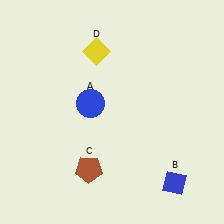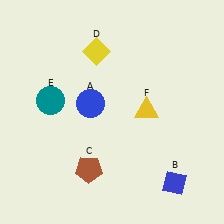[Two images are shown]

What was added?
A teal circle (E), a yellow triangle (F) were added in Image 2.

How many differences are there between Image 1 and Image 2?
There are 2 differences between the two images.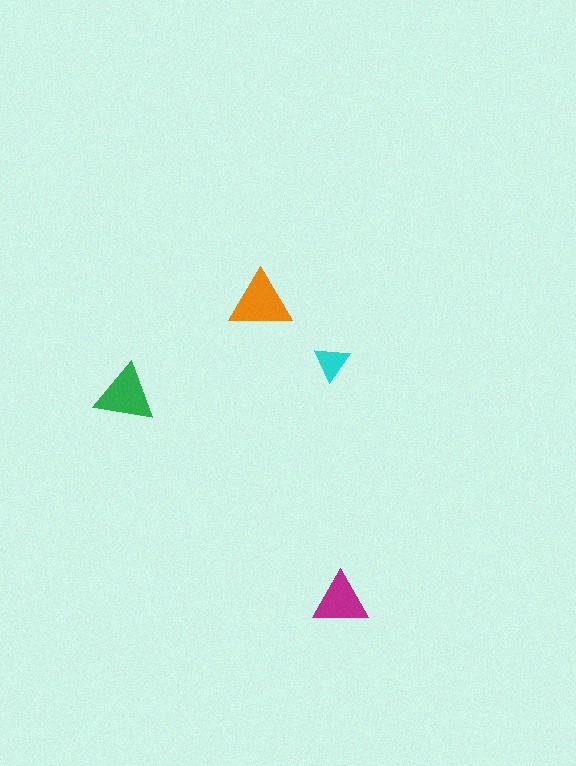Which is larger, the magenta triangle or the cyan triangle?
The magenta one.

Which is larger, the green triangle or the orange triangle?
The orange one.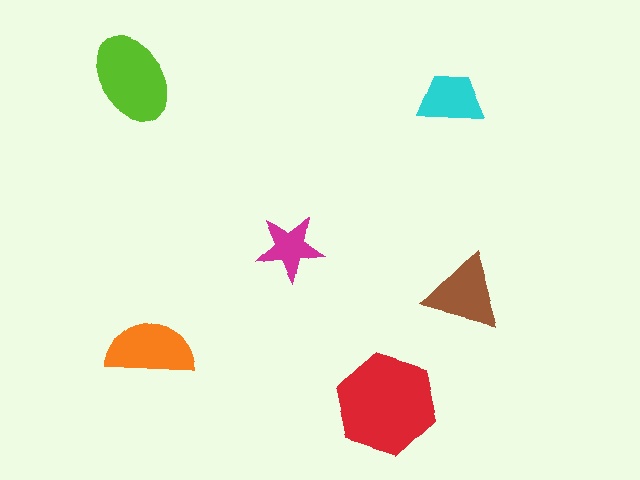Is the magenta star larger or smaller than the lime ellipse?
Smaller.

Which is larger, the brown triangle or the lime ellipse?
The lime ellipse.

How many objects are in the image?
There are 6 objects in the image.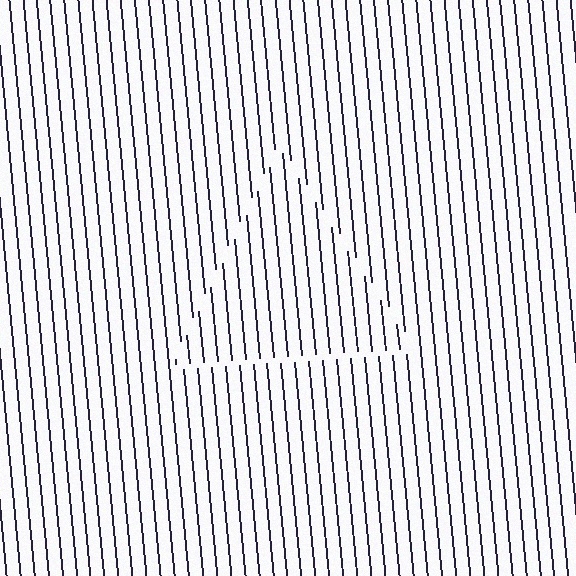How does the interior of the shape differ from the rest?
The interior of the shape contains the same grating, shifted by half a period — the contour is defined by the phase discontinuity where line-ends from the inner and outer gratings abut.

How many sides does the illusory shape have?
3 sides — the line-ends trace a triangle.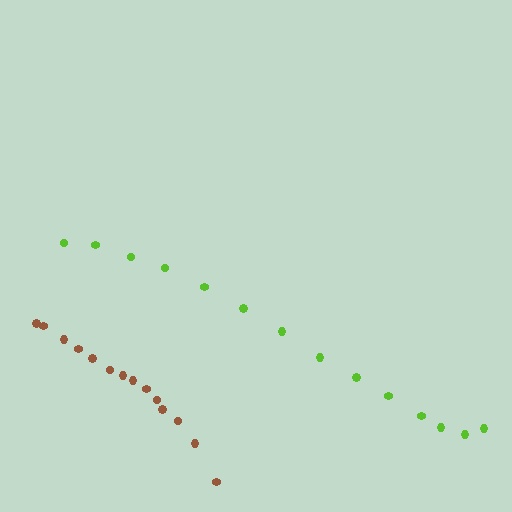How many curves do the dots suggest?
There are 2 distinct paths.